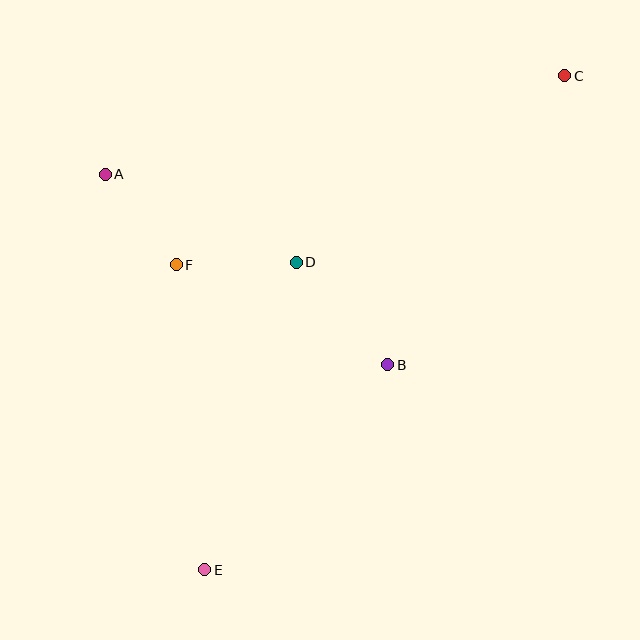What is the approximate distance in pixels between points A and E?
The distance between A and E is approximately 408 pixels.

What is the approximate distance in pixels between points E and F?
The distance between E and F is approximately 306 pixels.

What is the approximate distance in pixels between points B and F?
The distance between B and F is approximately 234 pixels.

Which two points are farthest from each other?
Points C and E are farthest from each other.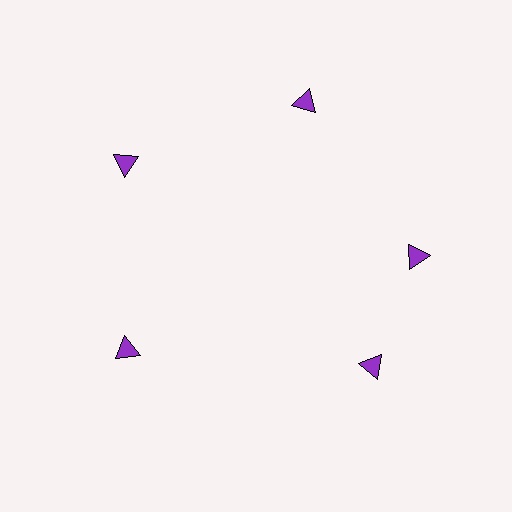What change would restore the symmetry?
The symmetry would be restored by rotating it back into even spacing with its neighbors so that all 5 triangles sit at equal angles and equal distance from the center.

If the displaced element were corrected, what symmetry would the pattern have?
It would have 5-fold rotational symmetry — the pattern would map onto itself every 72 degrees.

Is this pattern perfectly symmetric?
No. The 5 purple triangles are arranged in a ring, but one element near the 5 o'clock position is rotated out of alignment along the ring, breaking the 5-fold rotational symmetry.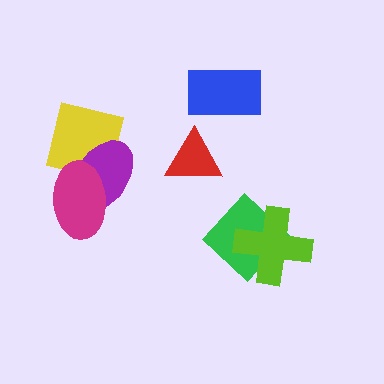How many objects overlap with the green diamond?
1 object overlaps with the green diamond.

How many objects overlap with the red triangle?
0 objects overlap with the red triangle.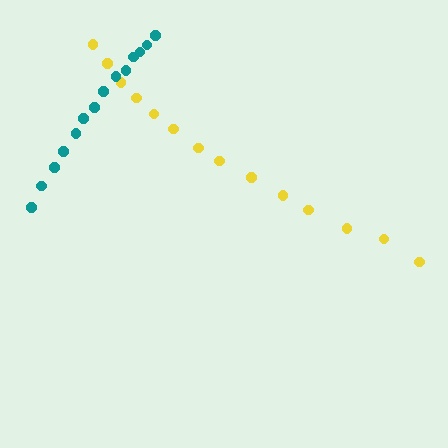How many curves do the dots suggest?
There are 2 distinct paths.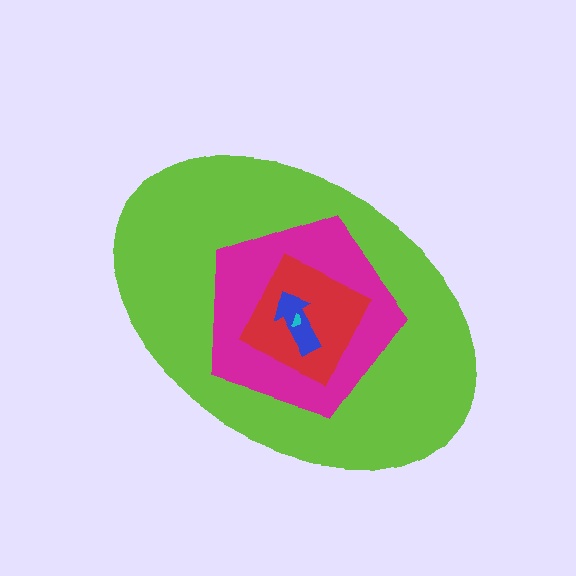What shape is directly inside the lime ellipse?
The magenta pentagon.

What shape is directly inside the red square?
The blue arrow.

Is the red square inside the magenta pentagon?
Yes.